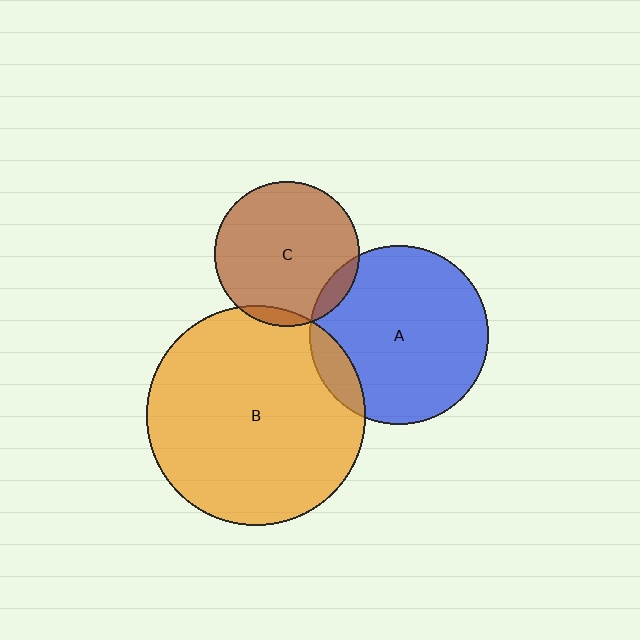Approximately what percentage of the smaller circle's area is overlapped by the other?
Approximately 5%.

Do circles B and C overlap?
Yes.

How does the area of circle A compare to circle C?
Approximately 1.5 times.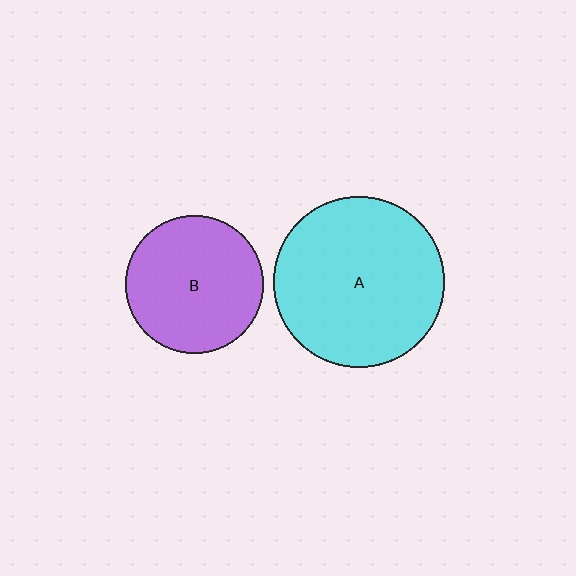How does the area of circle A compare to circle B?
Approximately 1.5 times.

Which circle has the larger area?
Circle A (cyan).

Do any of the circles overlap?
No, none of the circles overlap.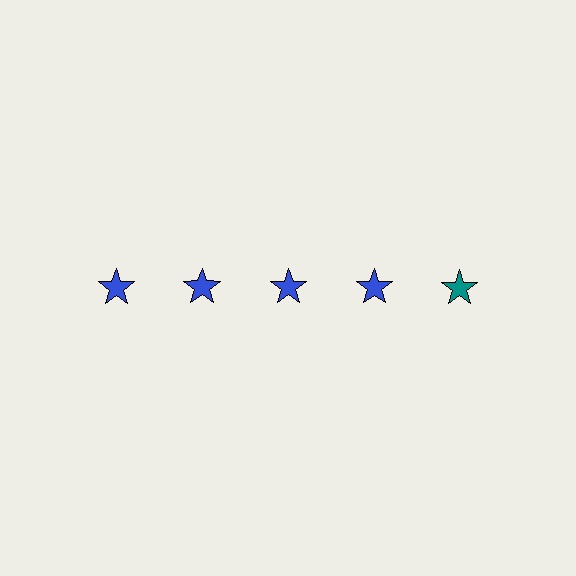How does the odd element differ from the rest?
It has a different color: teal instead of blue.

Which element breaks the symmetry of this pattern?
The teal star in the top row, rightmost column breaks the symmetry. All other shapes are blue stars.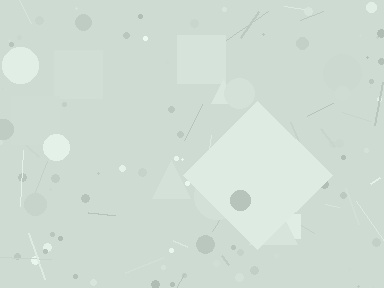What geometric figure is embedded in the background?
A diamond is embedded in the background.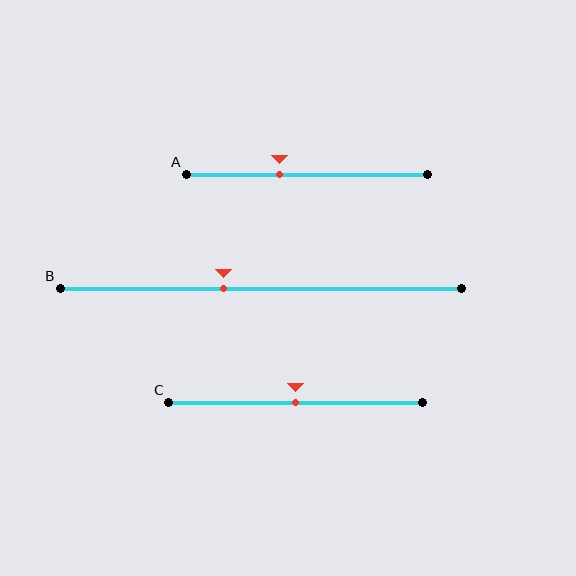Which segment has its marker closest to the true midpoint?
Segment C has its marker closest to the true midpoint.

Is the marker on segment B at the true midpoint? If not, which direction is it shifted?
No, the marker on segment B is shifted to the left by about 9% of the segment length.